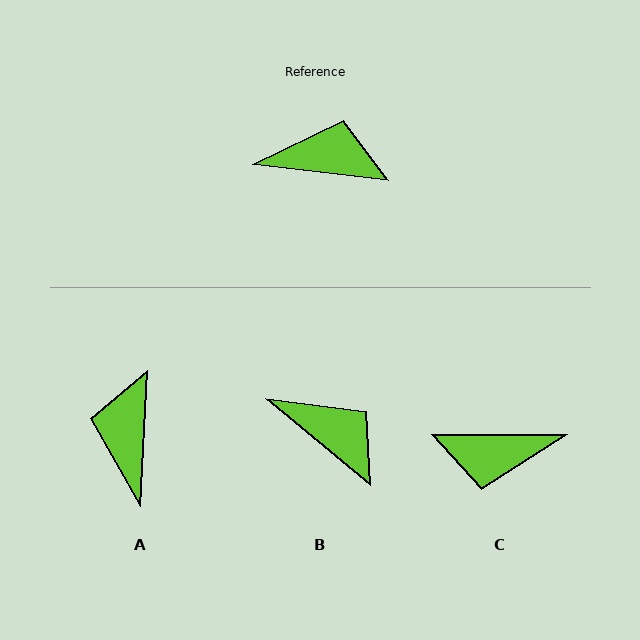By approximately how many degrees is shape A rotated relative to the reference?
Approximately 94 degrees counter-clockwise.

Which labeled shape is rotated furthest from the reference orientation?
C, about 173 degrees away.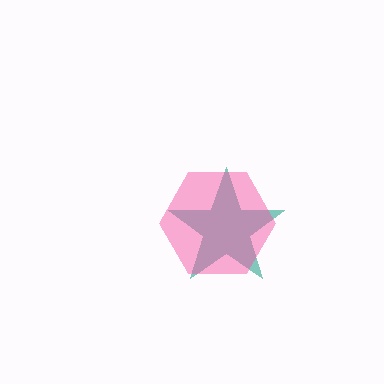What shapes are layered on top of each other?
The layered shapes are: a teal star, a pink hexagon.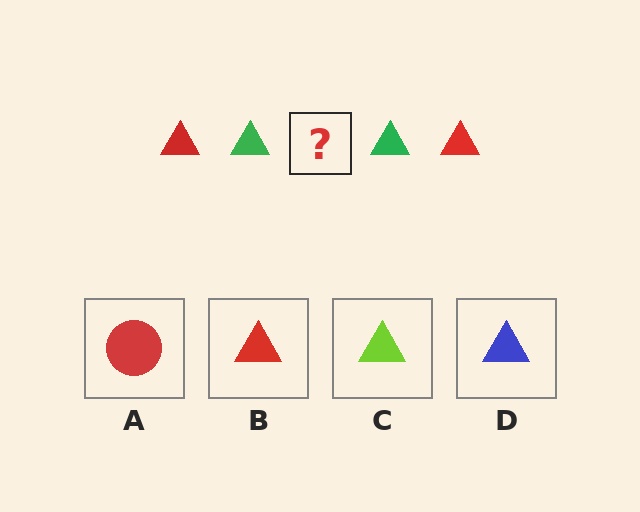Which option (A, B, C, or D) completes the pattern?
B.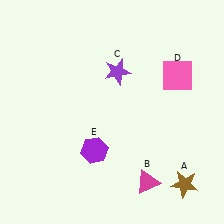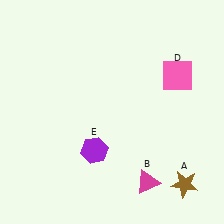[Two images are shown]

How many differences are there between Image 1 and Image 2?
There is 1 difference between the two images.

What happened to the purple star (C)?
The purple star (C) was removed in Image 2. It was in the top-right area of Image 1.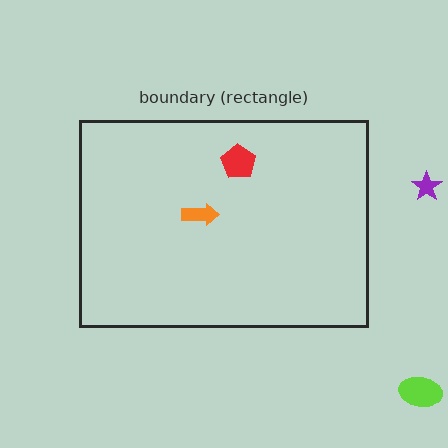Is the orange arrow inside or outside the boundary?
Inside.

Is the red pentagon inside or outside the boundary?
Inside.